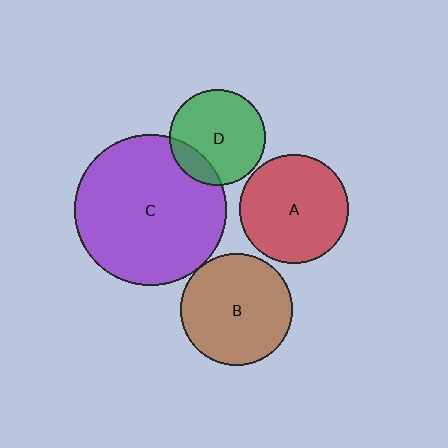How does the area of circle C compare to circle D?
Approximately 2.5 times.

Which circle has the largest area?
Circle C (purple).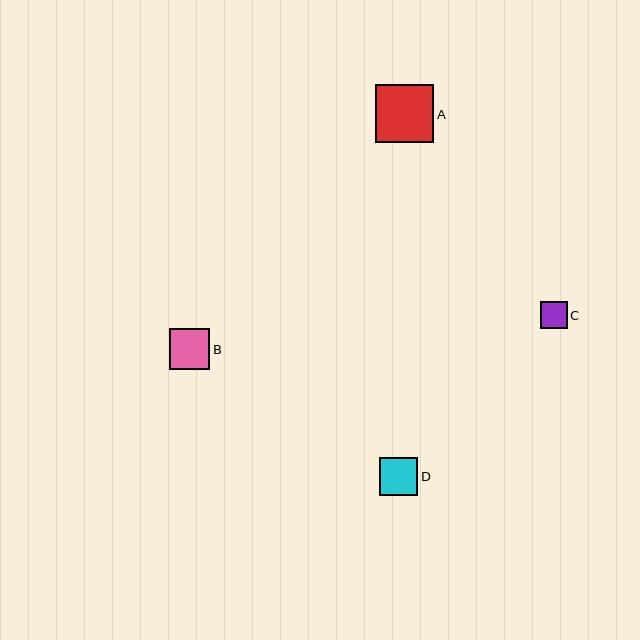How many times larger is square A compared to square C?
Square A is approximately 2.2 times the size of square C.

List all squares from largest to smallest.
From largest to smallest: A, B, D, C.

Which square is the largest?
Square A is the largest with a size of approximately 58 pixels.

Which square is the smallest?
Square C is the smallest with a size of approximately 27 pixels.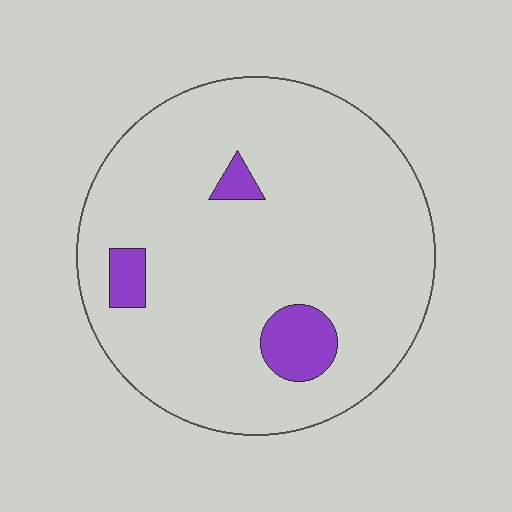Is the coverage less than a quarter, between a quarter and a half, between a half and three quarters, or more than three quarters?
Less than a quarter.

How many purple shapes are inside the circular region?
3.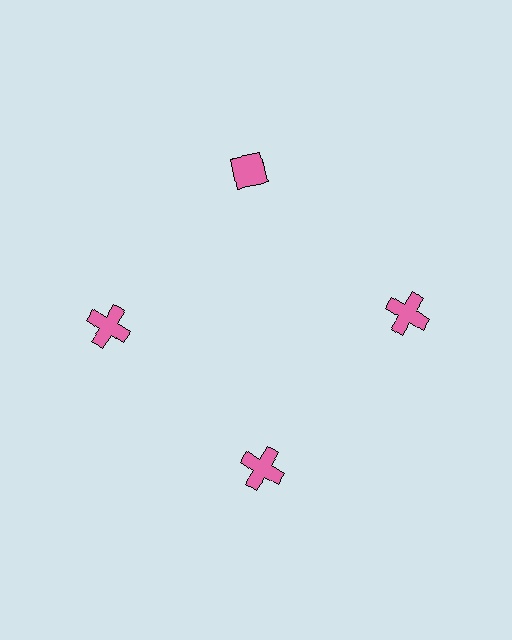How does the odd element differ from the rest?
It has a different shape: diamond instead of cross.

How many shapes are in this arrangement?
There are 4 shapes arranged in a ring pattern.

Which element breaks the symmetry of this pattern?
The pink diamond at roughly the 12 o'clock position breaks the symmetry. All other shapes are pink crosses.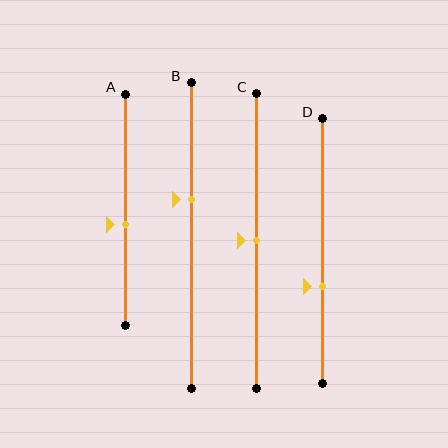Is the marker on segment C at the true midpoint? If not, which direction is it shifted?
Yes, the marker on segment C is at the true midpoint.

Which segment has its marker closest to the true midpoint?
Segment C has its marker closest to the true midpoint.